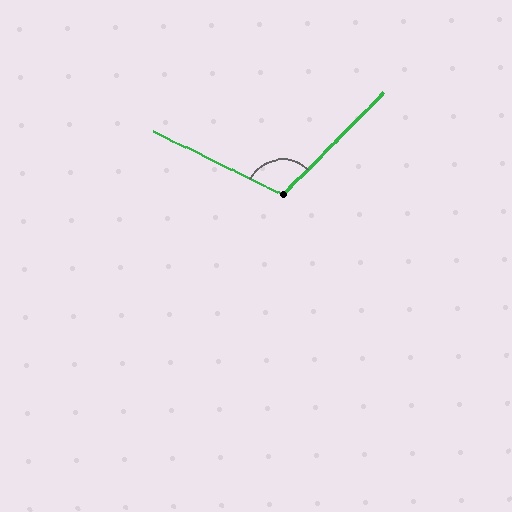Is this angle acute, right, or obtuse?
It is obtuse.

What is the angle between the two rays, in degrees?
Approximately 108 degrees.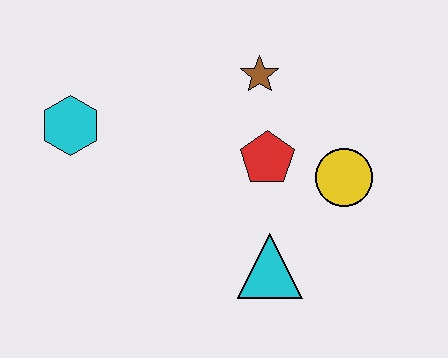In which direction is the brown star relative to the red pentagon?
The brown star is above the red pentagon.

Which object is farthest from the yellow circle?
The cyan hexagon is farthest from the yellow circle.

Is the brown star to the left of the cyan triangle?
Yes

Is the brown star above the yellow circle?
Yes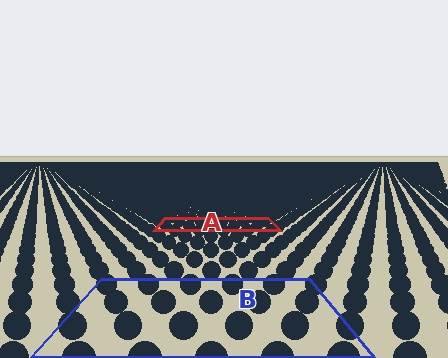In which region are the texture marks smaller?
The texture marks are smaller in region A, because it is farther away.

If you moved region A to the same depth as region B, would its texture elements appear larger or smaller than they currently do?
They would appear larger. At a closer depth, the same texture elements are projected at a bigger on-screen size.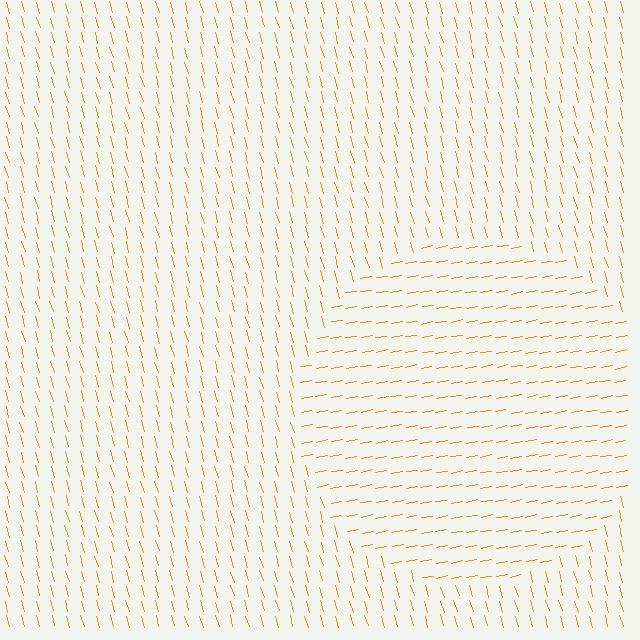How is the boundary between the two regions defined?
The boundary is defined purely by a change in line orientation (approximately 84 degrees difference). All lines are the same color and thickness.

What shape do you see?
I see a circle.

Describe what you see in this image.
The image is filled with small orange line segments. A circle region in the image has lines oriented differently from the surrounding lines, creating a visible texture boundary.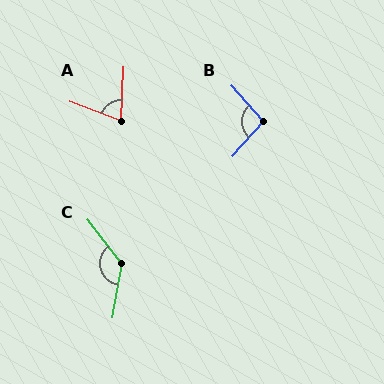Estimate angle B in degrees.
Approximately 97 degrees.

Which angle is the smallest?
A, at approximately 72 degrees.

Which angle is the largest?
C, at approximately 132 degrees.